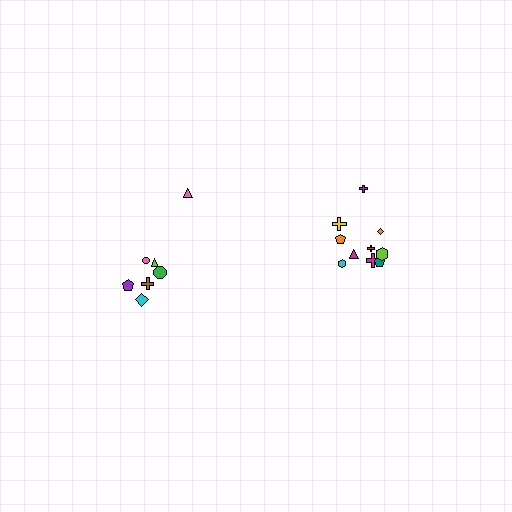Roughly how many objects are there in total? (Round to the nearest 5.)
Roughly 15 objects in total.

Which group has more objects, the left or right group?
The right group.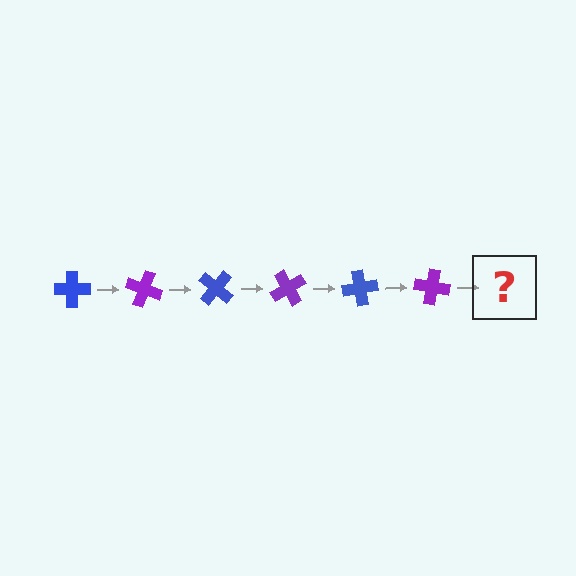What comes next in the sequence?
The next element should be a blue cross, rotated 120 degrees from the start.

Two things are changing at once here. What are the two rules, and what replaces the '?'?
The two rules are that it rotates 20 degrees each step and the color cycles through blue and purple. The '?' should be a blue cross, rotated 120 degrees from the start.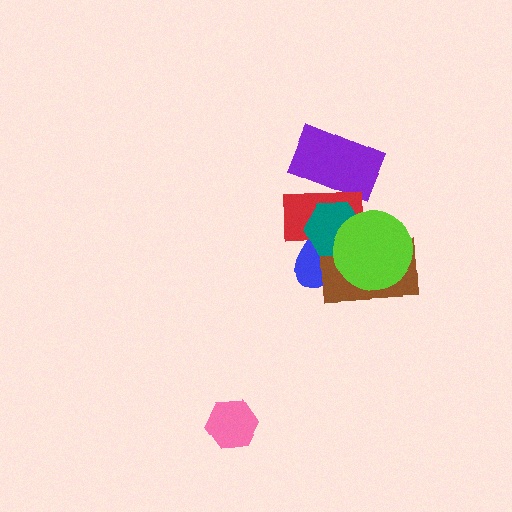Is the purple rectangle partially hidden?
Yes, it is partially covered by another shape.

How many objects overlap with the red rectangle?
5 objects overlap with the red rectangle.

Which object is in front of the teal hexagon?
The lime circle is in front of the teal hexagon.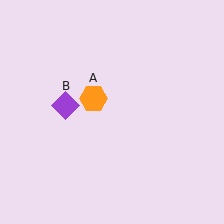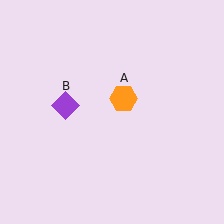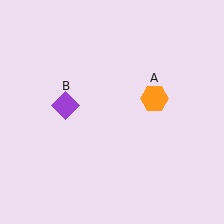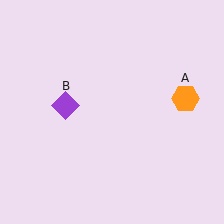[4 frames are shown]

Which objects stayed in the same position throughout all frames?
Purple diamond (object B) remained stationary.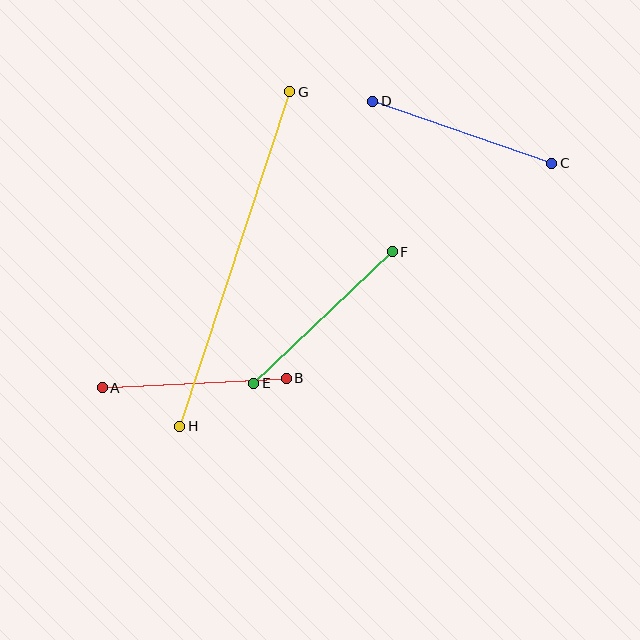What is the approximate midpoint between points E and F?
The midpoint is at approximately (323, 318) pixels.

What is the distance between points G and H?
The distance is approximately 353 pixels.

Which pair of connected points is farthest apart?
Points G and H are farthest apart.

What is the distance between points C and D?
The distance is approximately 189 pixels.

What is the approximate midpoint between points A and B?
The midpoint is at approximately (194, 383) pixels.